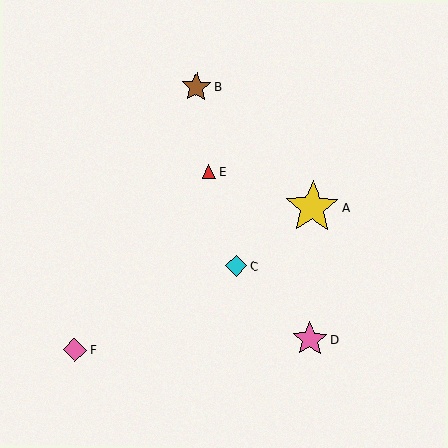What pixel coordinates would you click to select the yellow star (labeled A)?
Click at (312, 207) to select the yellow star A.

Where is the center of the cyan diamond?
The center of the cyan diamond is at (237, 266).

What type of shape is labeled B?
Shape B is a brown star.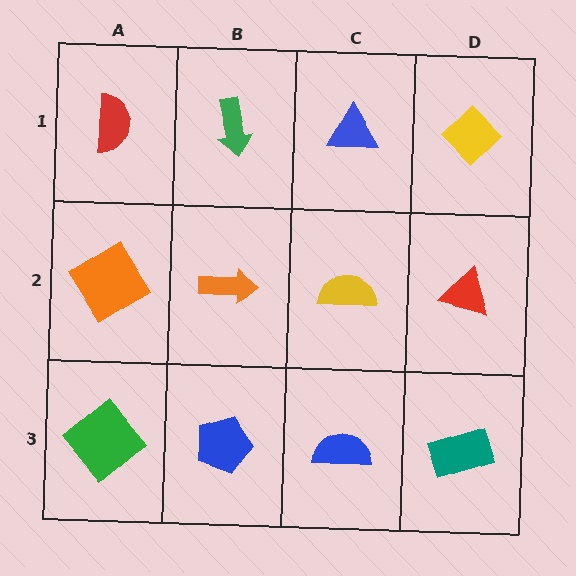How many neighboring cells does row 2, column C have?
4.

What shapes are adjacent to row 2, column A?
A red semicircle (row 1, column A), a green diamond (row 3, column A), an orange arrow (row 2, column B).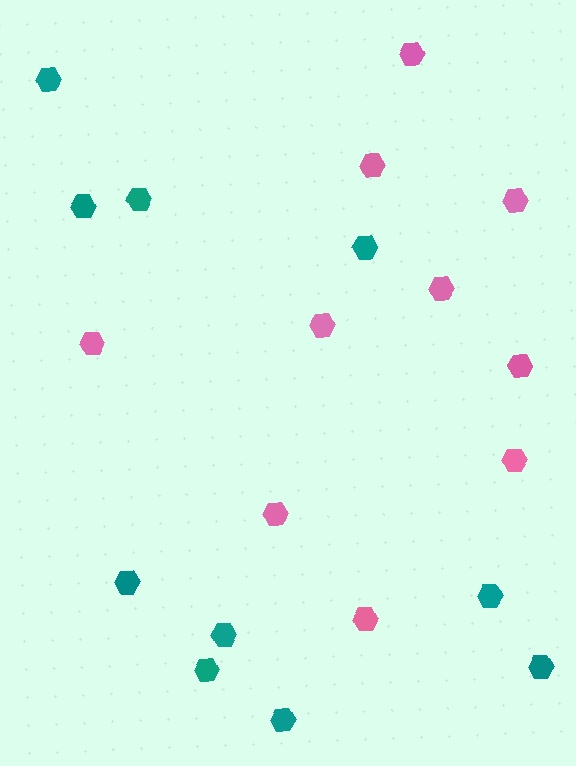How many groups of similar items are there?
There are 2 groups: one group of pink hexagons (10) and one group of teal hexagons (10).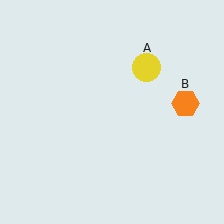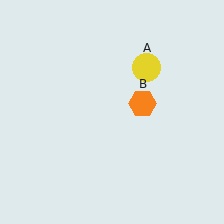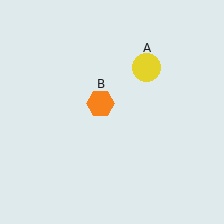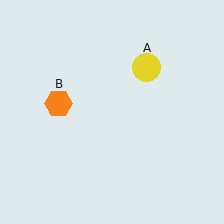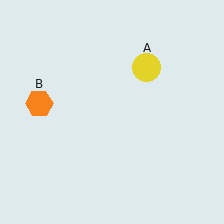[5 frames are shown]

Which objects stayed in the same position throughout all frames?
Yellow circle (object A) remained stationary.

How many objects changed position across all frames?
1 object changed position: orange hexagon (object B).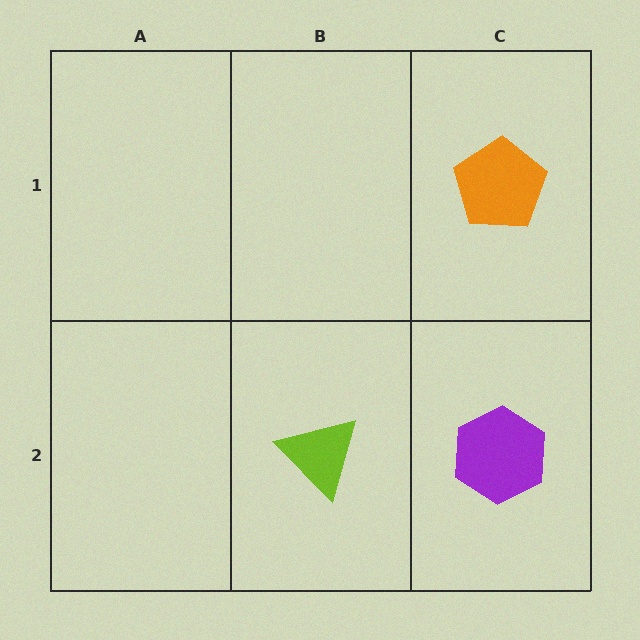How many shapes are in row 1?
1 shape.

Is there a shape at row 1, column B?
No, that cell is empty.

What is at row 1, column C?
An orange pentagon.